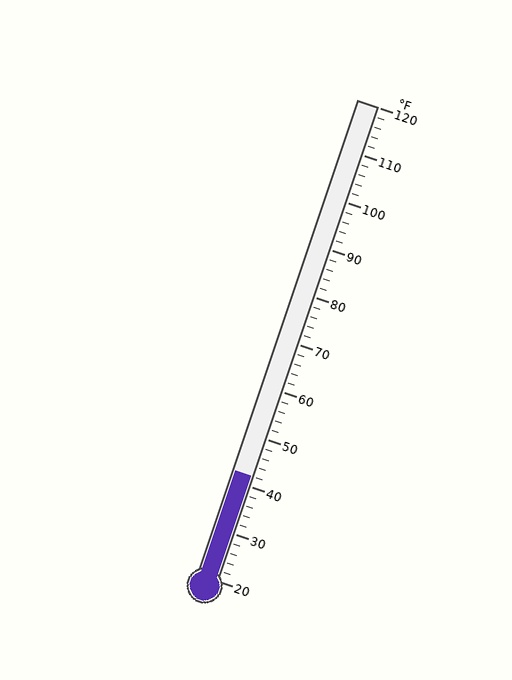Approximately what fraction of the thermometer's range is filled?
The thermometer is filled to approximately 20% of its range.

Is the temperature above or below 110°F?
The temperature is below 110°F.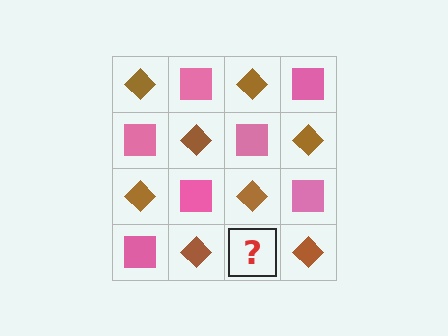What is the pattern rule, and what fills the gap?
The rule is that it alternates brown diamond and pink square in a checkerboard pattern. The gap should be filled with a pink square.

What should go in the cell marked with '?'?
The missing cell should contain a pink square.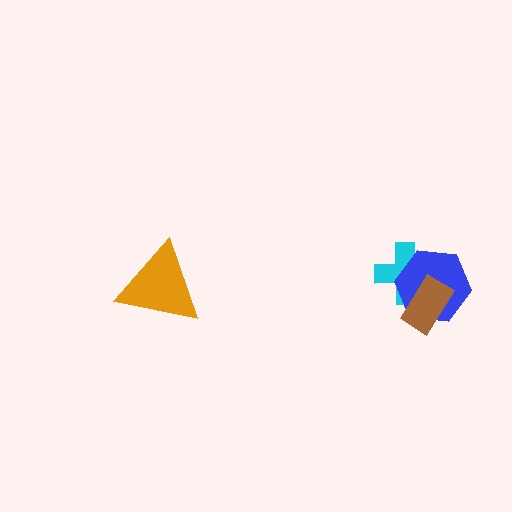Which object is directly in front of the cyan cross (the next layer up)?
The blue hexagon is directly in front of the cyan cross.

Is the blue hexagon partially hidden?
Yes, it is partially covered by another shape.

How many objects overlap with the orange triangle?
0 objects overlap with the orange triangle.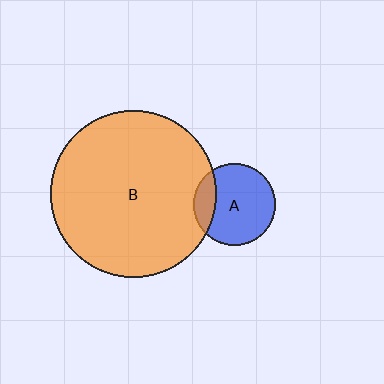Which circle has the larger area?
Circle B (orange).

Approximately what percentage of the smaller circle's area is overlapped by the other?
Approximately 20%.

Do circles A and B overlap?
Yes.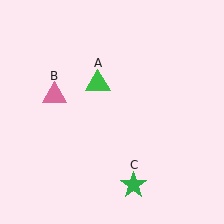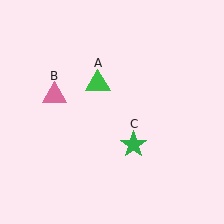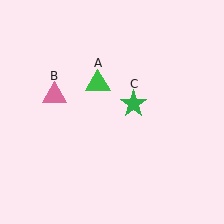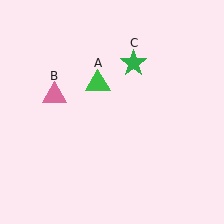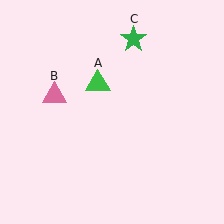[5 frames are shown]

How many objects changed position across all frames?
1 object changed position: green star (object C).